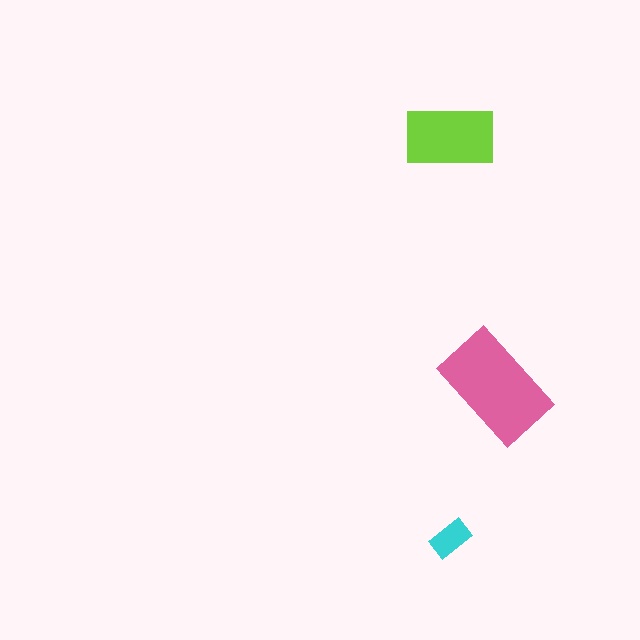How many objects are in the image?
There are 3 objects in the image.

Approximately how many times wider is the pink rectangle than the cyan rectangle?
About 3 times wider.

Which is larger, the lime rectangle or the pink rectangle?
The pink one.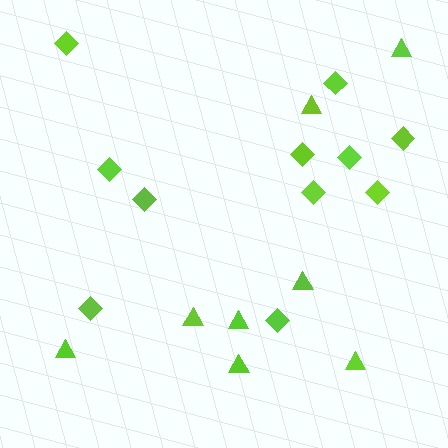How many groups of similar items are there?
There are 2 groups: one group of diamonds (11) and one group of triangles (8).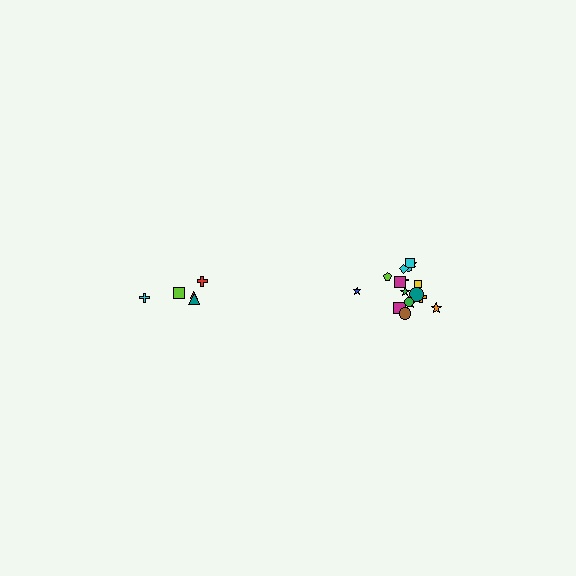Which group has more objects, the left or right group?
The right group.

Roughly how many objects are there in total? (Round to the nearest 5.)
Roughly 25 objects in total.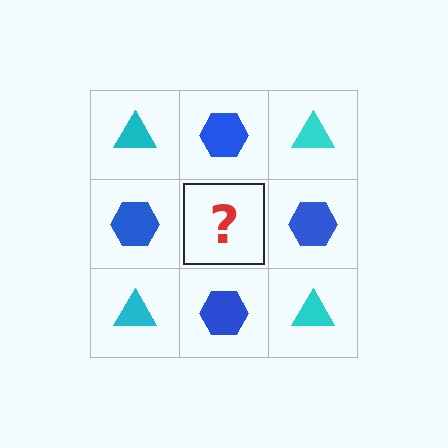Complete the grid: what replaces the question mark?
The question mark should be replaced with a cyan triangle.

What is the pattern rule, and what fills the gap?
The rule is that it alternates cyan triangle and blue hexagon in a checkerboard pattern. The gap should be filled with a cyan triangle.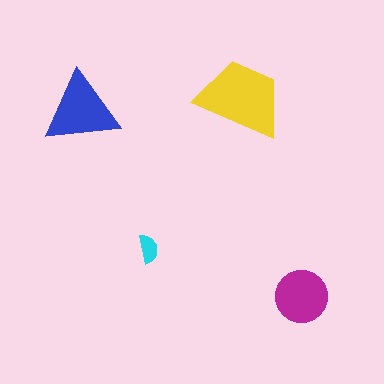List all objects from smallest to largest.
The cyan semicircle, the magenta circle, the blue triangle, the yellow trapezoid.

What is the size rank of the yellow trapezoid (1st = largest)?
1st.